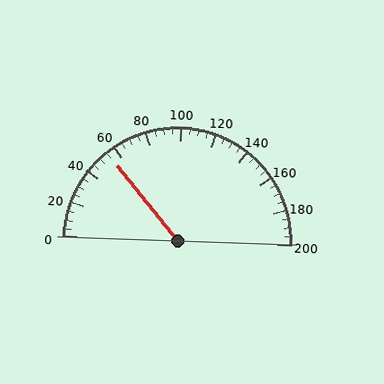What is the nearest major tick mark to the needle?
The nearest major tick mark is 60.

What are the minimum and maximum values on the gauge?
The gauge ranges from 0 to 200.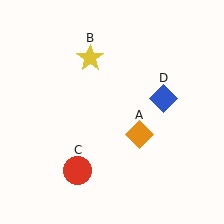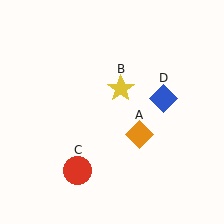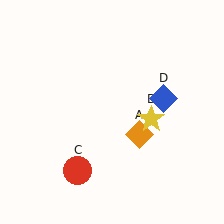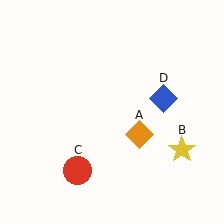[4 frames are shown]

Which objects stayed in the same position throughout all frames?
Orange diamond (object A) and red circle (object C) and blue diamond (object D) remained stationary.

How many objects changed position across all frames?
1 object changed position: yellow star (object B).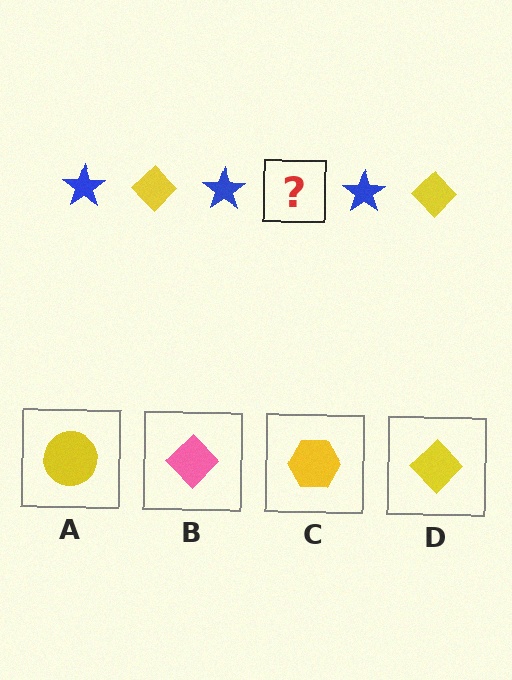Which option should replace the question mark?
Option D.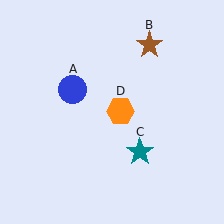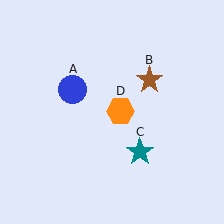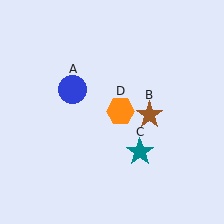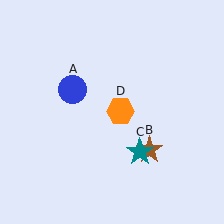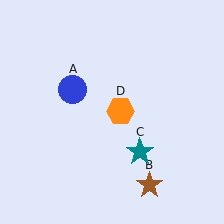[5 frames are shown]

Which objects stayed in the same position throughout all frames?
Blue circle (object A) and teal star (object C) and orange hexagon (object D) remained stationary.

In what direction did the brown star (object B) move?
The brown star (object B) moved down.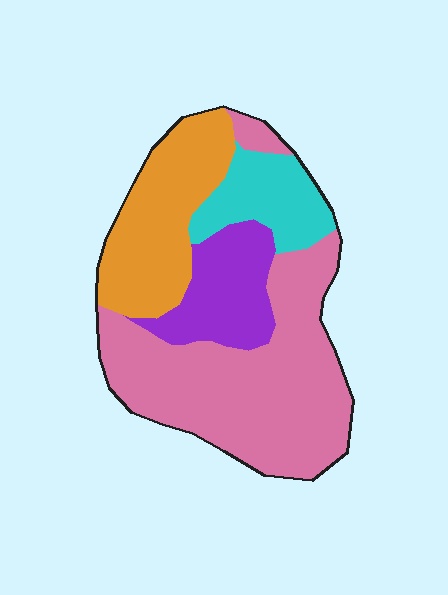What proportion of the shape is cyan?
Cyan covers roughly 15% of the shape.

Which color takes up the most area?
Pink, at roughly 50%.